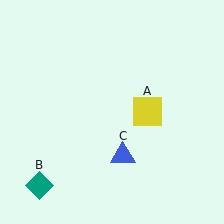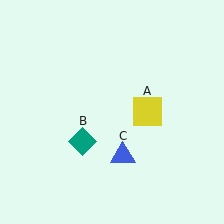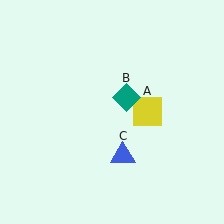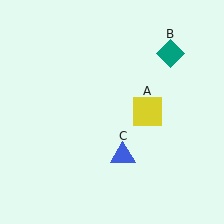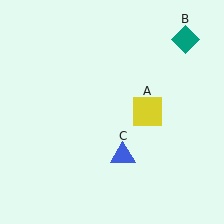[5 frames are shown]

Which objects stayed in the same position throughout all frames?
Yellow square (object A) and blue triangle (object C) remained stationary.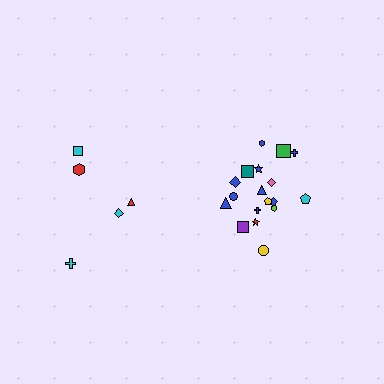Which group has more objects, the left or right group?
The right group.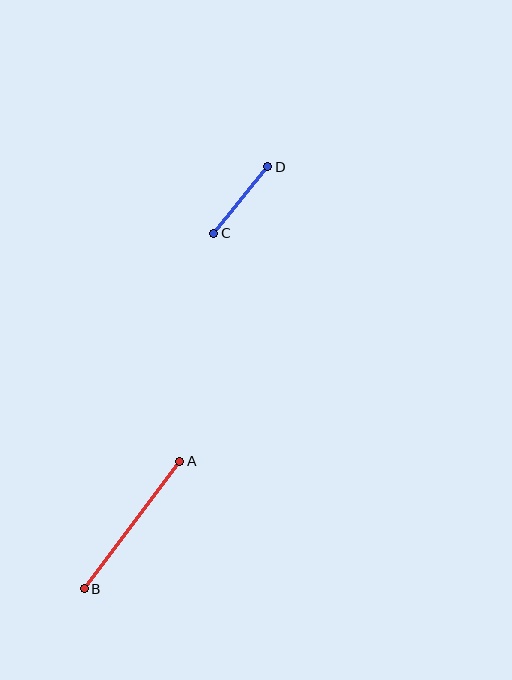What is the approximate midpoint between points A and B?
The midpoint is at approximately (132, 525) pixels.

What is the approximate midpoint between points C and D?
The midpoint is at approximately (241, 200) pixels.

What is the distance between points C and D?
The distance is approximately 86 pixels.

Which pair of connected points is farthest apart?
Points A and B are farthest apart.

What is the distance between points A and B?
The distance is approximately 159 pixels.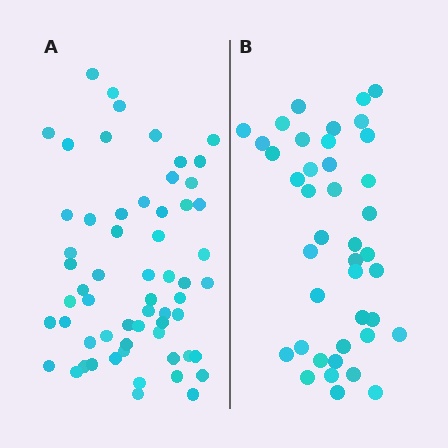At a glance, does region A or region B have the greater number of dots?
Region A (the left region) has more dots.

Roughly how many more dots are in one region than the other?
Region A has approximately 20 more dots than region B.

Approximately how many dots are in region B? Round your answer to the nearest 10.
About 40 dots. (The exact count is 41, which rounds to 40.)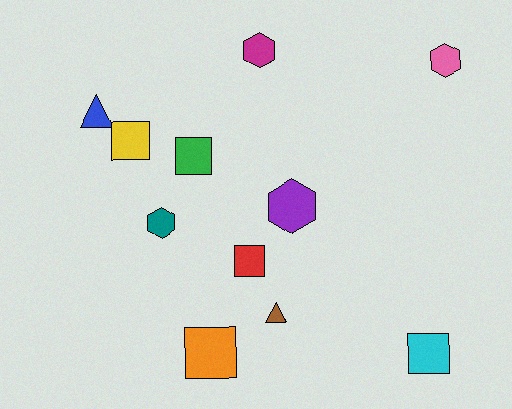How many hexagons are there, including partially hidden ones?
There are 4 hexagons.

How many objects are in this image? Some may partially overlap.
There are 11 objects.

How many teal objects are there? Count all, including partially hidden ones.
There is 1 teal object.